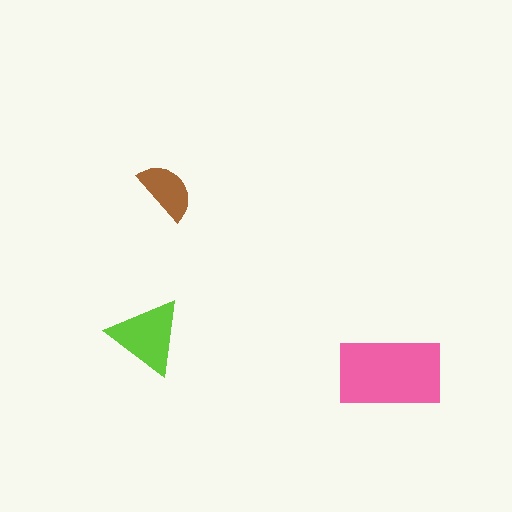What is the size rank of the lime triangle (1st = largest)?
2nd.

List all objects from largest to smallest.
The pink rectangle, the lime triangle, the brown semicircle.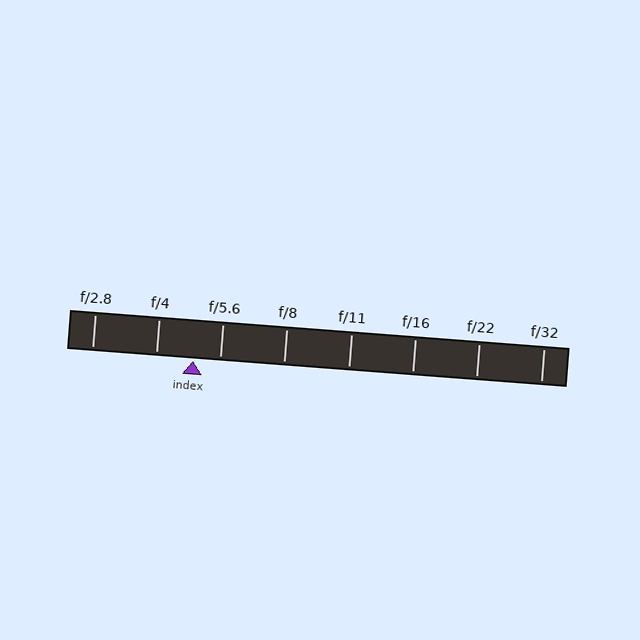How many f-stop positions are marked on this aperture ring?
There are 8 f-stop positions marked.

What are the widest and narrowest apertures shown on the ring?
The widest aperture shown is f/2.8 and the narrowest is f/32.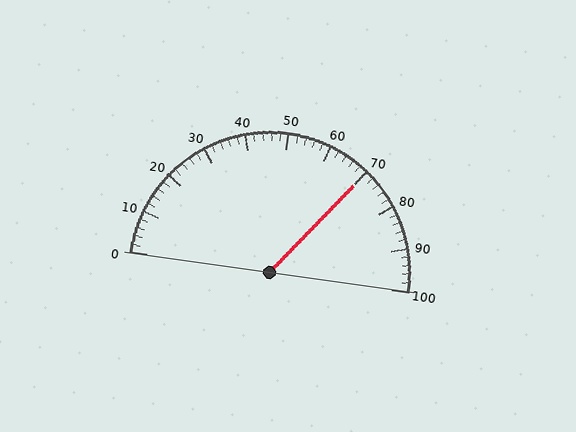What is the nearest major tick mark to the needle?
The nearest major tick mark is 70.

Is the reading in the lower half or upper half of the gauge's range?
The reading is in the upper half of the range (0 to 100).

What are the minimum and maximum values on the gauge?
The gauge ranges from 0 to 100.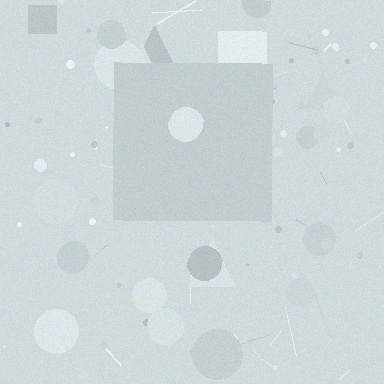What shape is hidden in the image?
A square is hidden in the image.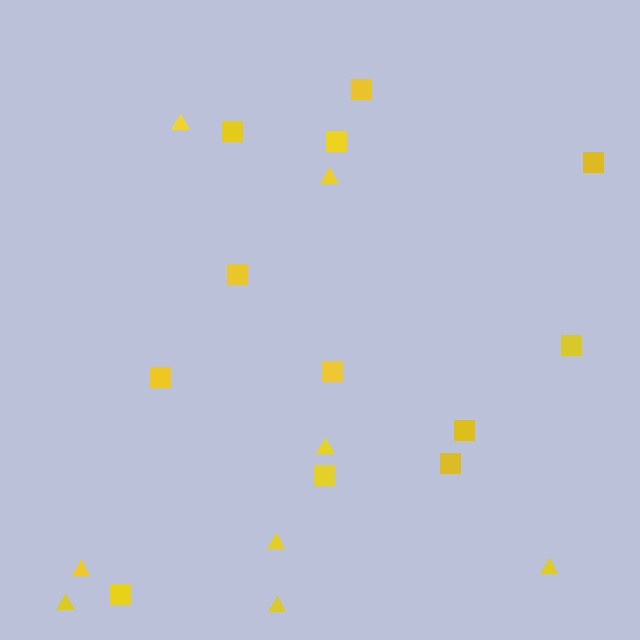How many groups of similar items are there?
There are 2 groups: one group of triangles (8) and one group of squares (12).